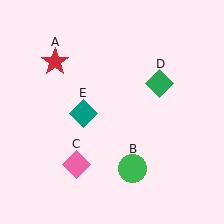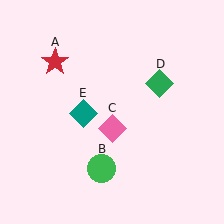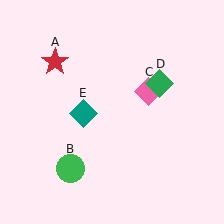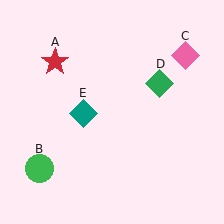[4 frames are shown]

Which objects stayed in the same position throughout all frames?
Red star (object A) and green diamond (object D) and teal diamond (object E) remained stationary.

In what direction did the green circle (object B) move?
The green circle (object B) moved left.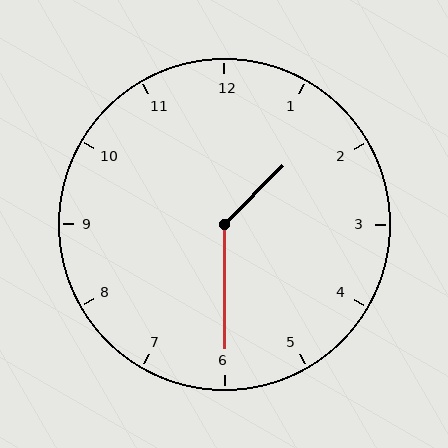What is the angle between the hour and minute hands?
Approximately 135 degrees.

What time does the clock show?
1:30.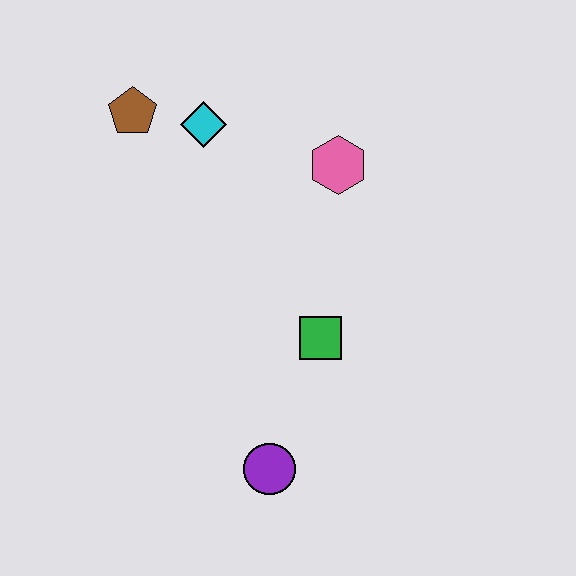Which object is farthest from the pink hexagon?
The purple circle is farthest from the pink hexagon.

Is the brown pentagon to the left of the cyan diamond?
Yes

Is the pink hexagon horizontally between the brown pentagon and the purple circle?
No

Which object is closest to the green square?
The purple circle is closest to the green square.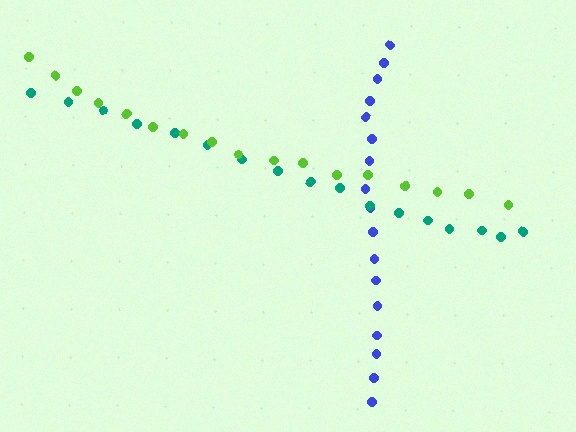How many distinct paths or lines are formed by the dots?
There are 3 distinct paths.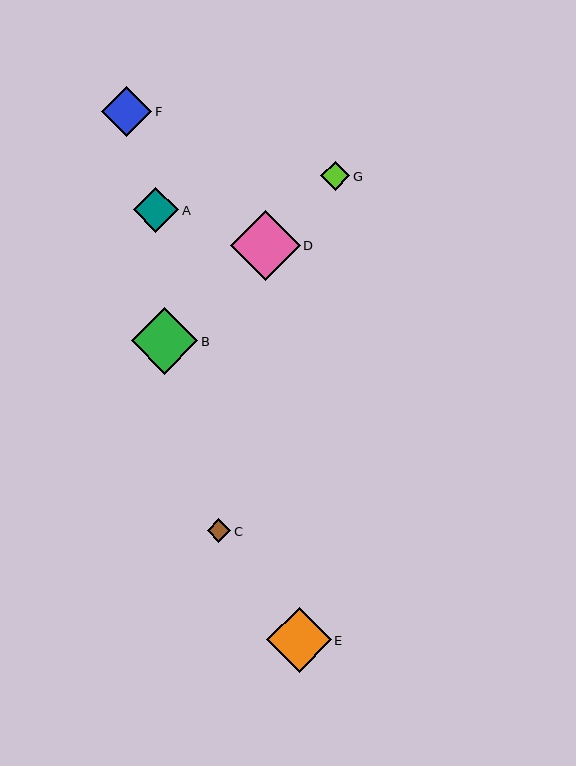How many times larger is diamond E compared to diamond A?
Diamond E is approximately 1.4 times the size of diamond A.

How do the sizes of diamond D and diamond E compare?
Diamond D and diamond E are approximately the same size.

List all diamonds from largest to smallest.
From largest to smallest: D, B, E, F, A, G, C.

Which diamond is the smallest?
Diamond C is the smallest with a size of approximately 23 pixels.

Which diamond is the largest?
Diamond D is the largest with a size of approximately 70 pixels.